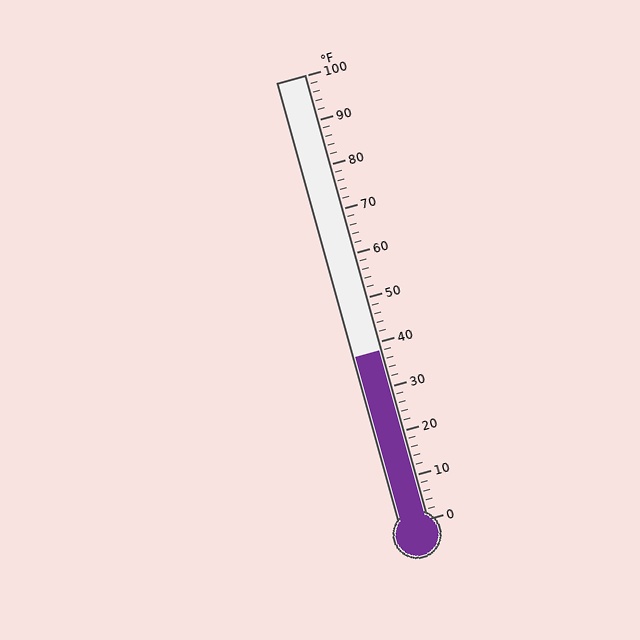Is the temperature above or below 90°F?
The temperature is below 90°F.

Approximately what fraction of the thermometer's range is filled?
The thermometer is filled to approximately 40% of its range.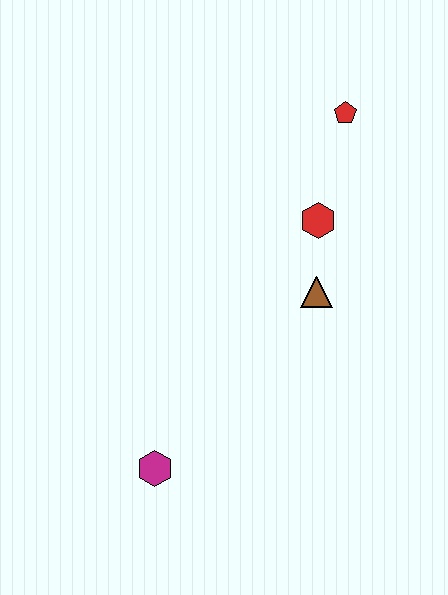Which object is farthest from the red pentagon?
The magenta hexagon is farthest from the red pentagon.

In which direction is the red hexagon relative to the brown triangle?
The red hexagon is above the brown triangle.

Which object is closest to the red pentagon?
The red hexagon is closest to the red pentagon.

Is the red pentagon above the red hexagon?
Yes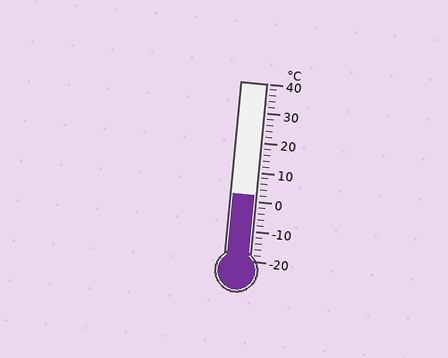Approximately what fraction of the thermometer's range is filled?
The thermometer is filled to approximately 35% of its range.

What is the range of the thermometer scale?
The thermometer scale ranges from -20°C to 40°C.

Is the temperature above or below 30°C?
The temperature is below 30°C.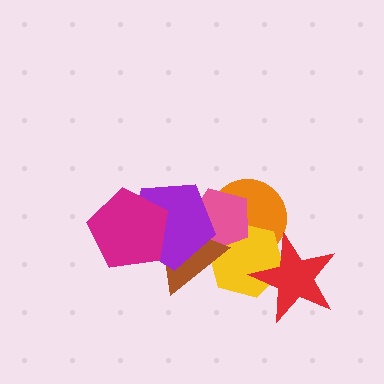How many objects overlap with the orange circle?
4 objects overlap with the orange circle.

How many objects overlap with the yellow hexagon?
4 objects overlap with the yellow hexagon.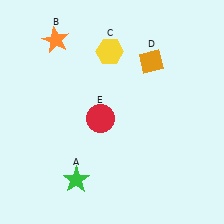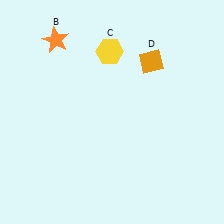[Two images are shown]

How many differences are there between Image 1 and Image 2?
There are 2 differences between the two images.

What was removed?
The red circle (E), the green star (A) were removed in Image 2.